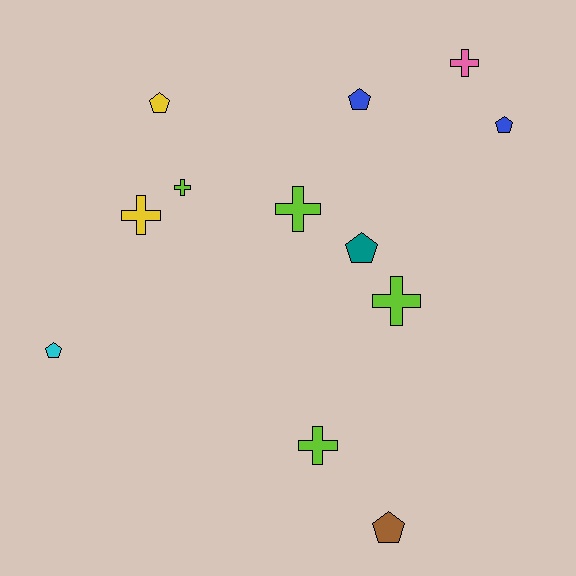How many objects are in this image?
There are 12 objects.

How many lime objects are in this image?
There are 4 lime objects.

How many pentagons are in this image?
There are 6 pentagons.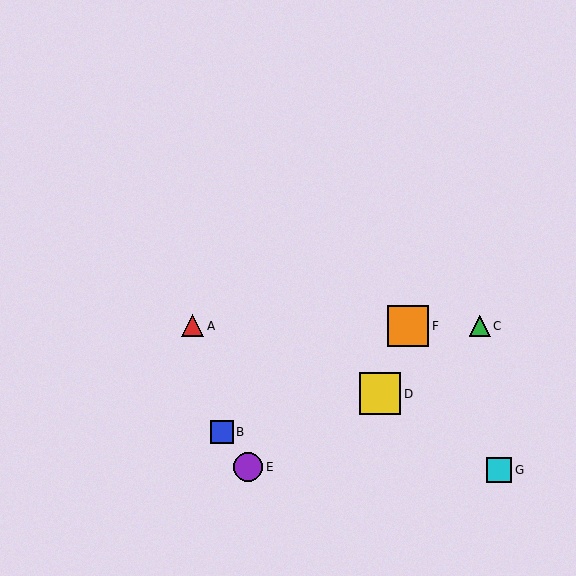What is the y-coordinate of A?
Object A is at y≈326.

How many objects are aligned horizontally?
3 objects (A, C, F) are aligned horizontally.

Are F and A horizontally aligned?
Yes, both are at y≈326.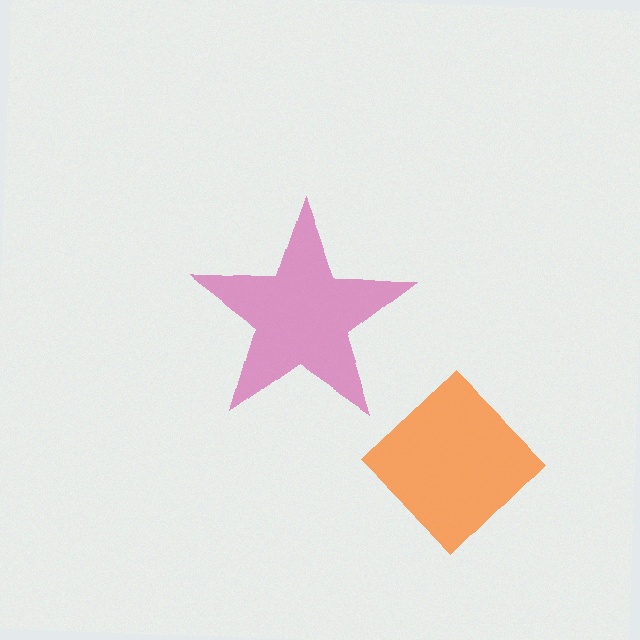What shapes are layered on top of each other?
The layered shapes are: an orange diamond, a magenta star.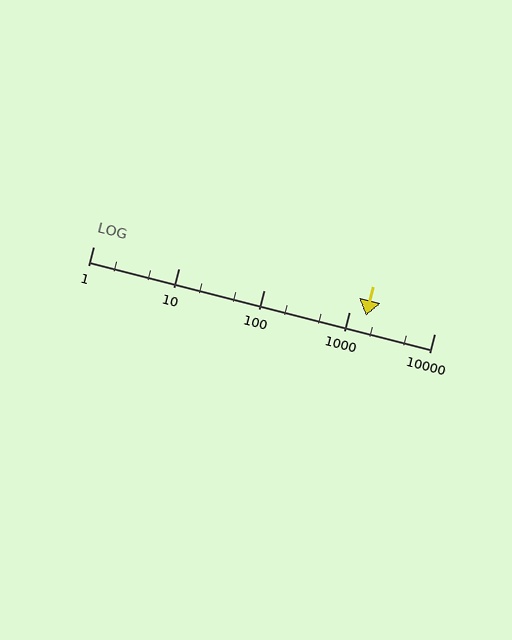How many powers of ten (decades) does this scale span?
The scale spans 4 decades, from 1 to 10000.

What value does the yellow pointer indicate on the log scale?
The pointer indicates approximately 1600.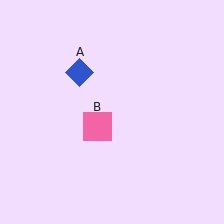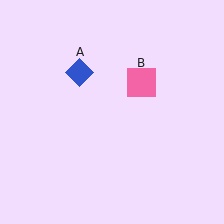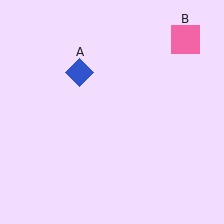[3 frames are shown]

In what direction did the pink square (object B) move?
The pink square (object B) moved up and to the right.